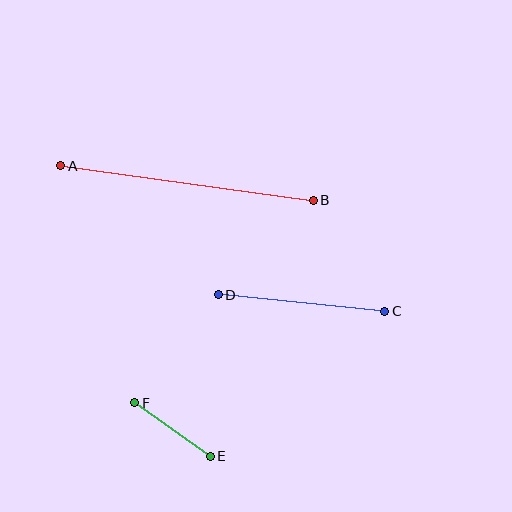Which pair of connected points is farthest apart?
Points A and B are farthest apart.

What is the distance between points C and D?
The distance is approximately 167 pixels.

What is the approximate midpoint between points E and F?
The midpoint is at approximately (173, 429) pixels.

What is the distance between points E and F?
The distance is approximately 93 pixels.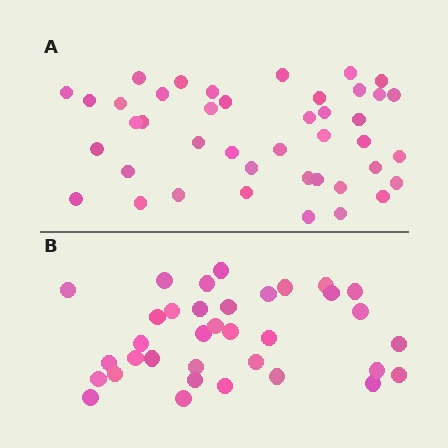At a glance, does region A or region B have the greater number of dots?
Region A (the top region) has more dots.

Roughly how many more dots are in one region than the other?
Region A has roughly 8 or so more dots than region B.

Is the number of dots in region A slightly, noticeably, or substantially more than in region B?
Region A has only slightly more — the two regions are fairly close. The ratio is roughly 1.2 to 1.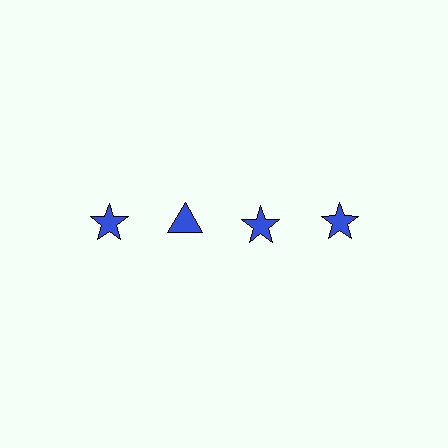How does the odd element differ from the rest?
It has a different shape: triangle instead of star.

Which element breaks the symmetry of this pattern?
The blue triangle in the top row, second from left column breaks the symmetry. All other shapes are blue stars.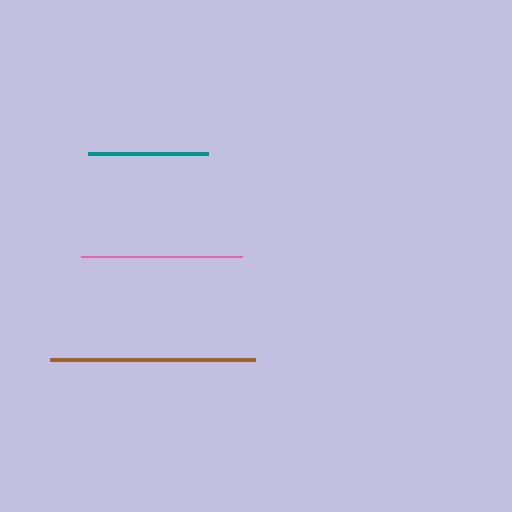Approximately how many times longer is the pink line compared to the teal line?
The pink line is approximately 1.3 times the length of the teal line.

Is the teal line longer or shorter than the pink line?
The pink line is longer than the teal line.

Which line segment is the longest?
The brown line is the longest at approximately 206 pixels.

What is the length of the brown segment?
The brown segment is approximately 206 pixels long.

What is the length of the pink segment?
The pink segment is approximately 161 pixels long.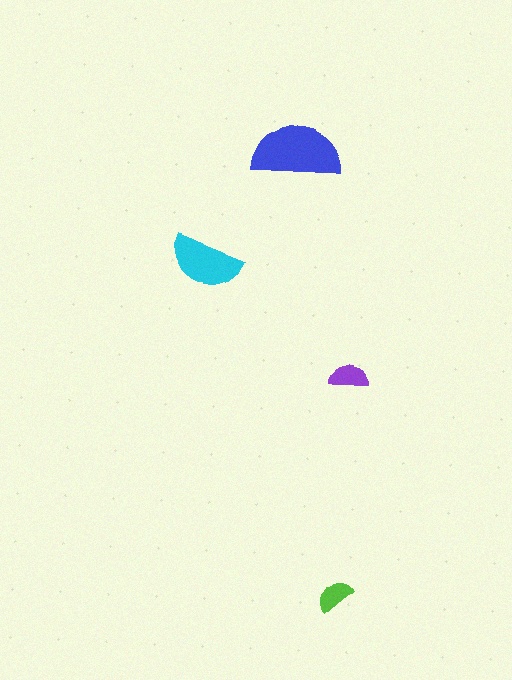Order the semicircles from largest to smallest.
the blue one, the cyan one, the purple one, the lime one.